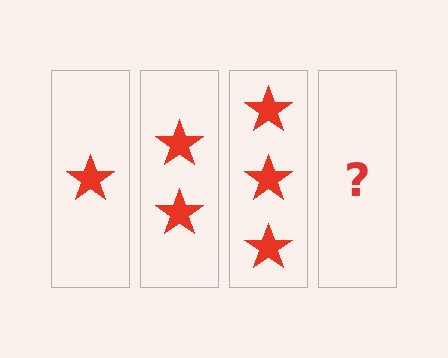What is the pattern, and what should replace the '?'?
The pattern is that each step adds one more star. The '?' should be 4 stars.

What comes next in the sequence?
The next element should be 4 stars.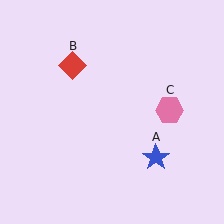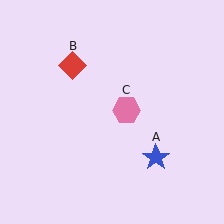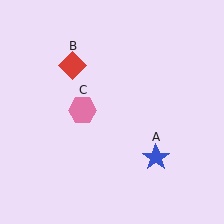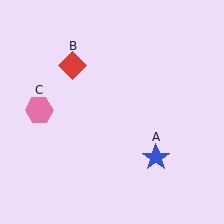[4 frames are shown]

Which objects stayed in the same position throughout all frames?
Blue star (object A) and red diamond (object B) remained stationary.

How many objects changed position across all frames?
1 object changed position: pink hexagon (object C).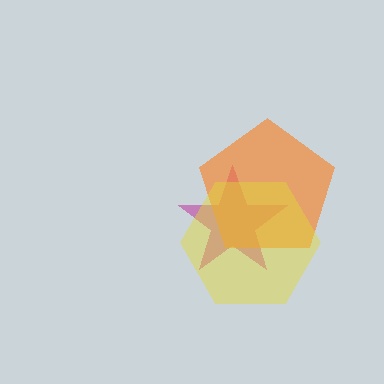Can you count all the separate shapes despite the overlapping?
Yes, there are 3 separate shapes.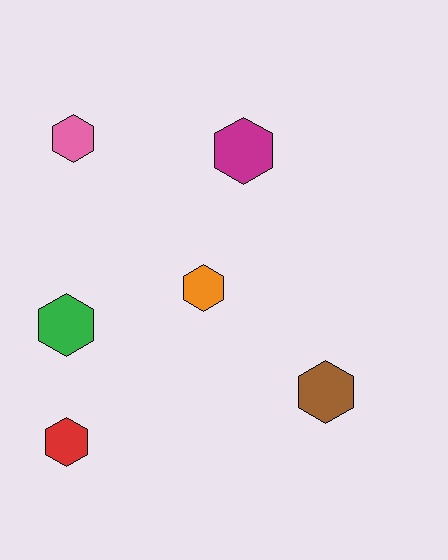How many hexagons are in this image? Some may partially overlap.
There are 6 hexagons.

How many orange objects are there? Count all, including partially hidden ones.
There is 1 orange object.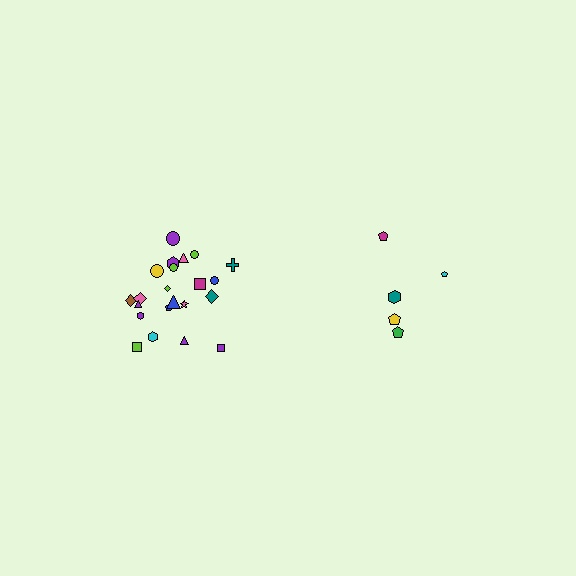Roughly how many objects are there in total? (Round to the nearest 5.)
Roughly 25 objects in total.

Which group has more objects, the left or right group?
The left group.